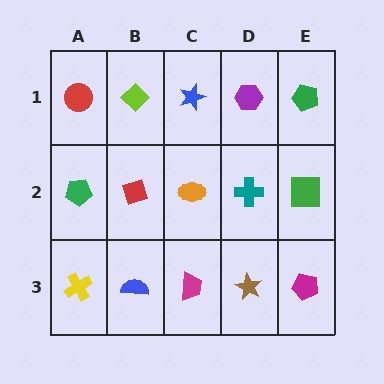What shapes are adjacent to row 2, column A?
A red circle (row 1, column A), a yellow cross (row 3, column A), a red diamond (row 2, column B).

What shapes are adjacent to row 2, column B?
A lime diamond (row 1, column B), a blue semicircle (row 3, column B), a green pentagon (row 2, column A), an orange ellipse (row 2, column C).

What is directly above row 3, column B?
A red diamond.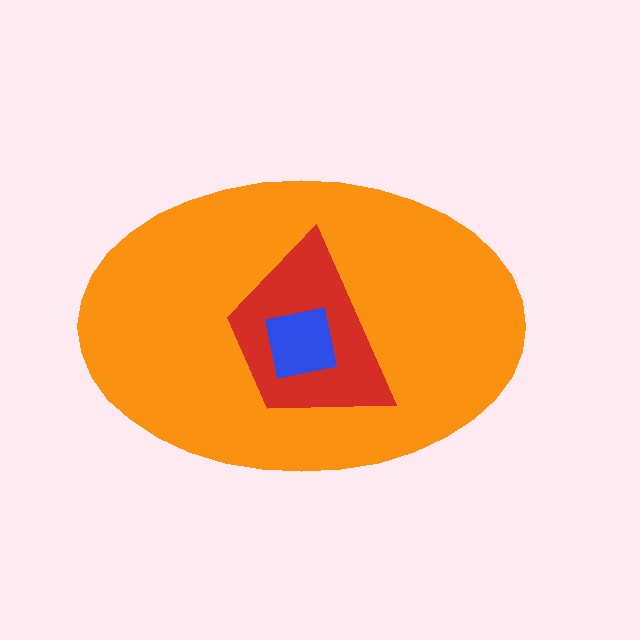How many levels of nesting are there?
3.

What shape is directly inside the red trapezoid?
The blue square.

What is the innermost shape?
The blue square.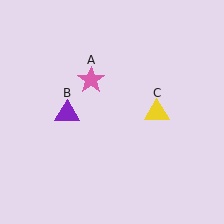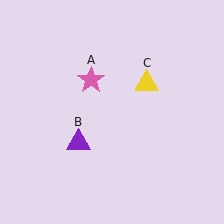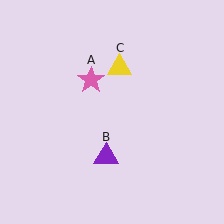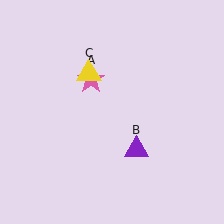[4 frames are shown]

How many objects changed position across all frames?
2 objects changed position: purple triangle (object B), yellow triangle (object C).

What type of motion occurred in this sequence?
The purple triangle (object B), yellow triangle (object C) rotated counterclockwise around the center of the scene.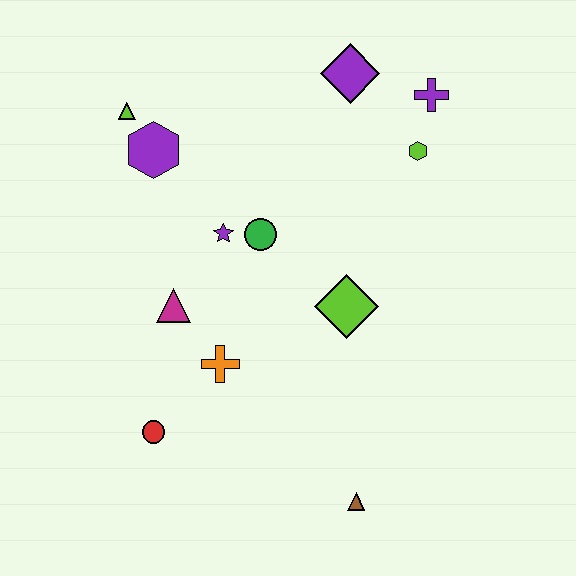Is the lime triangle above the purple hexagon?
Yes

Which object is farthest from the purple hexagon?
The brown triangle is farthest from the purple hexagon.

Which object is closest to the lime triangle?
The purple hexagon is closest to the lime triangle.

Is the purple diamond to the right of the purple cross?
No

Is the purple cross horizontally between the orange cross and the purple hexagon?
No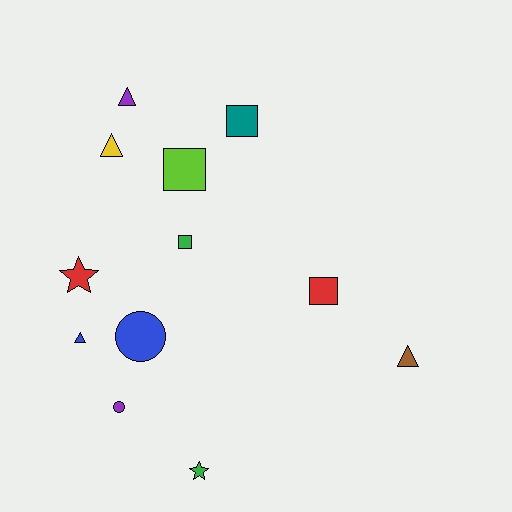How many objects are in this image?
There are 12 objects.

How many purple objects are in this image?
There are 2 purple objects.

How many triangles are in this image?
There are 4 triangles.